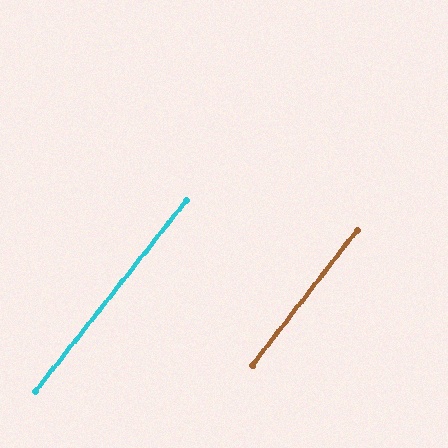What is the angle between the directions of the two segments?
Approximately 0 degrees.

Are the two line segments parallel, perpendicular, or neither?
Parallel — their directions differ by only 0.2°.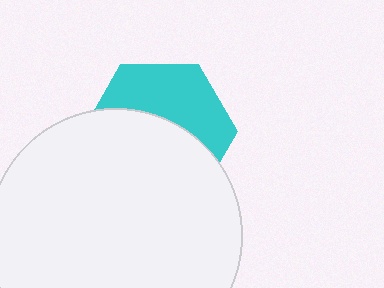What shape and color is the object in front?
The object in front is a white circle.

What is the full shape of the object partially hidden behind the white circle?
The partially hidden object is a cyan hexagon.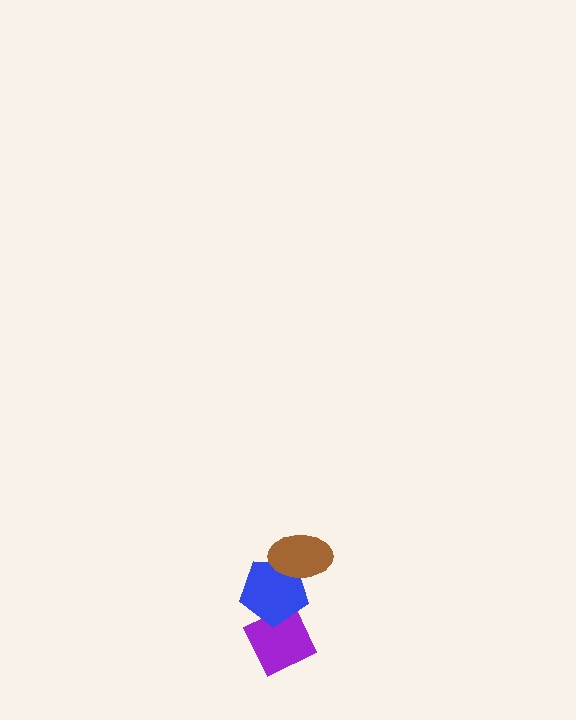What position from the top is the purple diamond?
The purple diamond is 3rd from the top.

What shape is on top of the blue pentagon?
The brown ellipse is on top of the blue pentagon.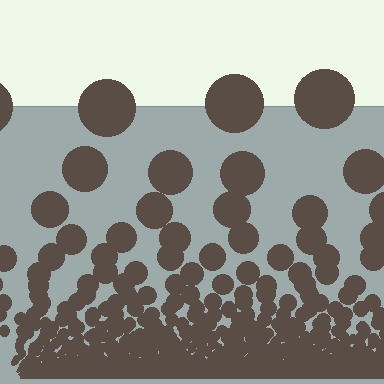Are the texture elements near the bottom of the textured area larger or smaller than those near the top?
Smaller. The gradient is inverted — elements near the bottom are smaller and denser.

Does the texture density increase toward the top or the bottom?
Density increases toward the bottom.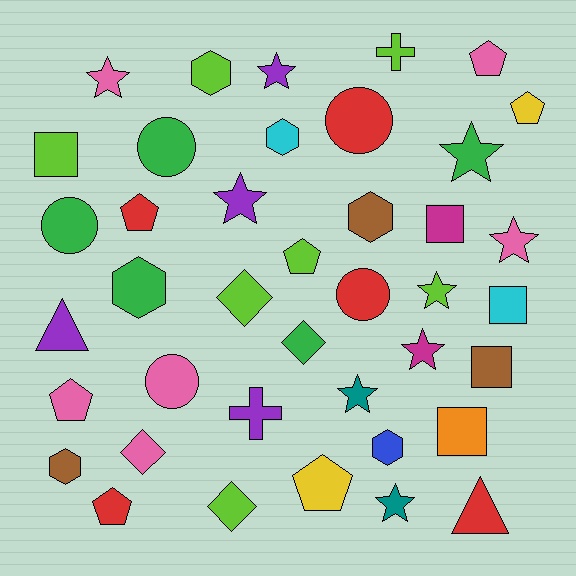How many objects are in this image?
There are 40 objects.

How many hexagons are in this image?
There are 6 hexagons.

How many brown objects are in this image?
There are 3 brown objects.